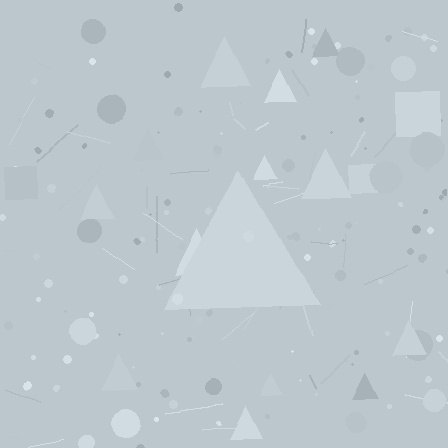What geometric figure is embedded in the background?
A triangle is embedded in the background.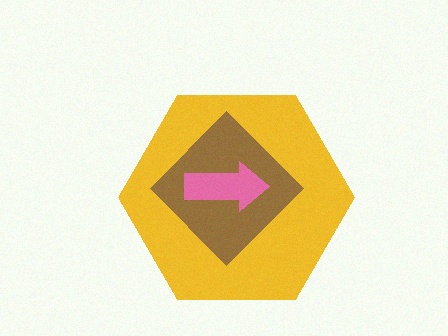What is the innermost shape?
The pink arrow.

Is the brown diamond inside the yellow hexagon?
Yes.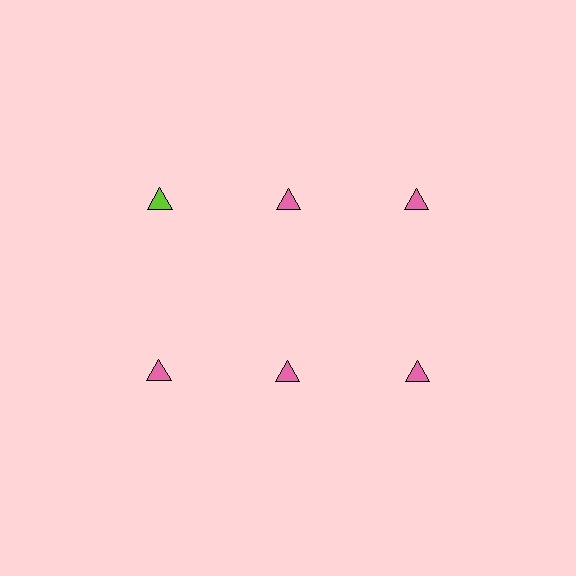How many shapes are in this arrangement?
There are 6 shapes arranged in a grid pattern.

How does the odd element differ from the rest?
It has a different color: lime instead of pink.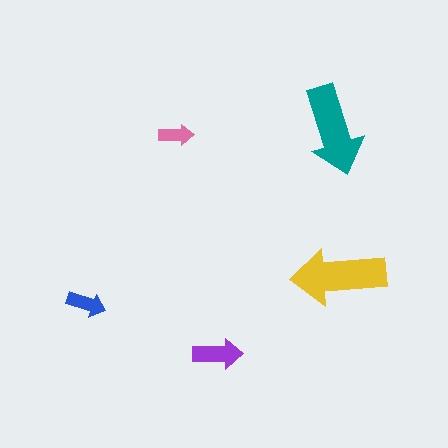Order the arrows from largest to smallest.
the yellow one, the teal one, the purple one, the blue one, the pink one.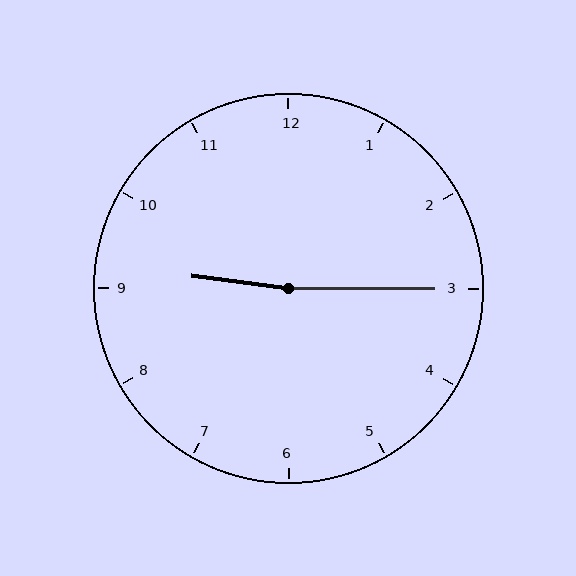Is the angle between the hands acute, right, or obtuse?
It is obtuse.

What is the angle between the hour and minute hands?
Approximately 172 degrees.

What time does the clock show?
9:15.